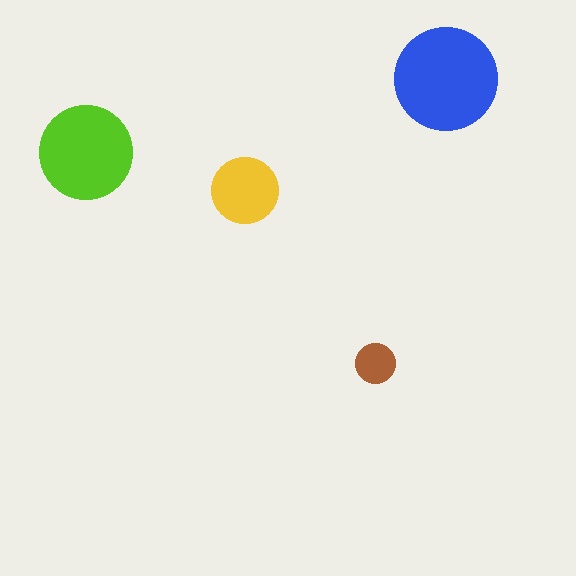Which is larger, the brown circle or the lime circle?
The lime one.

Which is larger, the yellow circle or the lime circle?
The lime one.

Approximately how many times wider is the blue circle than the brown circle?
About 2.5 times wider.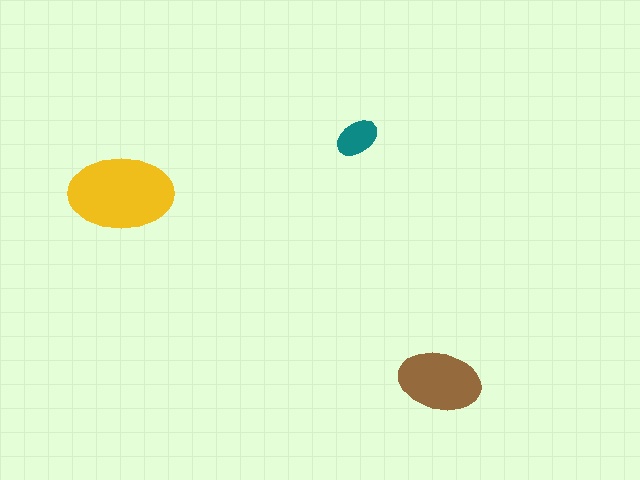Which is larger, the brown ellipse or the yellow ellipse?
The yellow one.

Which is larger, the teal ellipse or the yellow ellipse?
The yellow one.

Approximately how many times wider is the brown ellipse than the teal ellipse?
About 2 times wider.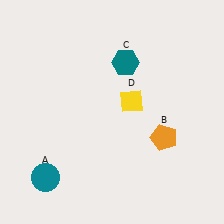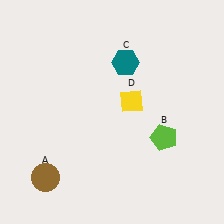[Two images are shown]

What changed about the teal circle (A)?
In Image 1, A is teal. In Image 2, it changed to brown.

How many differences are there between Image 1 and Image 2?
There are 2 differences between the two images.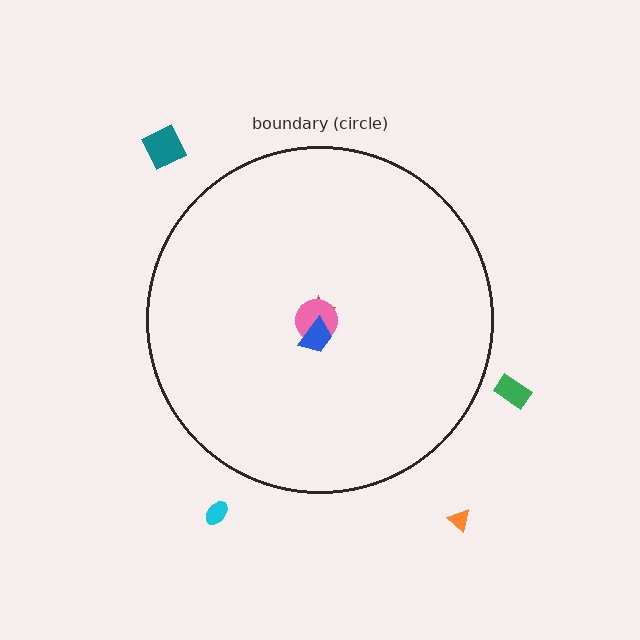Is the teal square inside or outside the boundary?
Outside.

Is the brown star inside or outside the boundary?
Inside.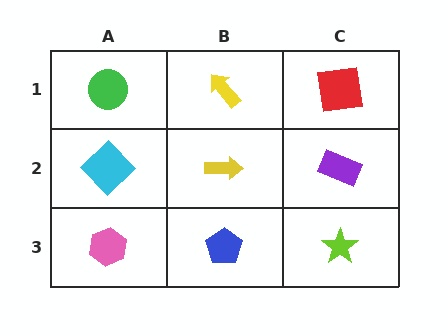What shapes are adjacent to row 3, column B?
A yellow arrow (row 2, column B), a pink hexagon (row 3, column A), a lime star (row 3, column C).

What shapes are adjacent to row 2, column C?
A red square (row 1, column C), a lime star (row 3, column C), a yellow arrow (row 2, column B).